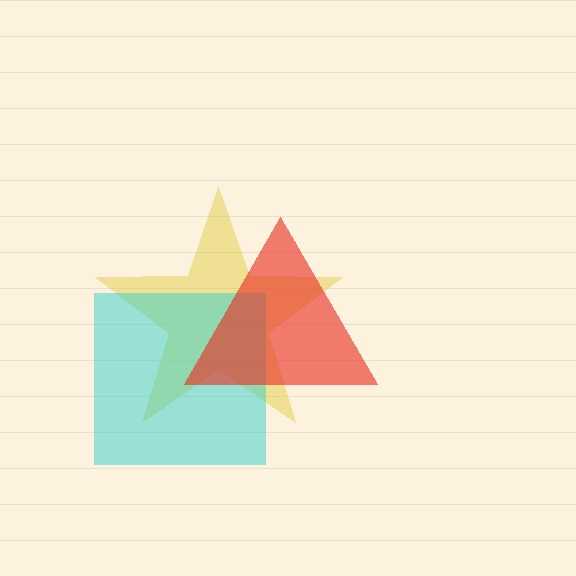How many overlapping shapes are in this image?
There are 3 overlapping shapes in the image.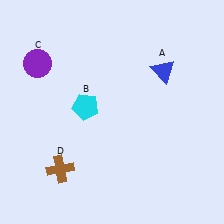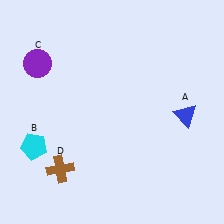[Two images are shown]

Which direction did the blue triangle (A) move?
The blue triangle (A) moved down.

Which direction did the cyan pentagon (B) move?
The cyan pentagon (B) moved left.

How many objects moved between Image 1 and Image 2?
2 objects moved between the two images.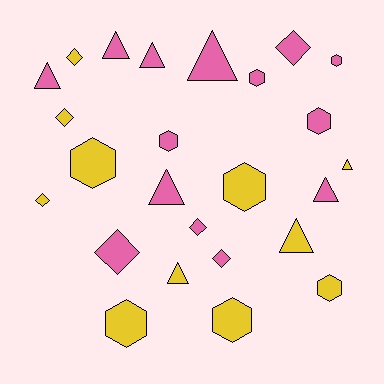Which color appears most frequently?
Pink, with 14 objects.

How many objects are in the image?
There are 25 objects.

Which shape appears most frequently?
Triangle, with 9 objects.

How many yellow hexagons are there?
There are 5 yellow hexagons.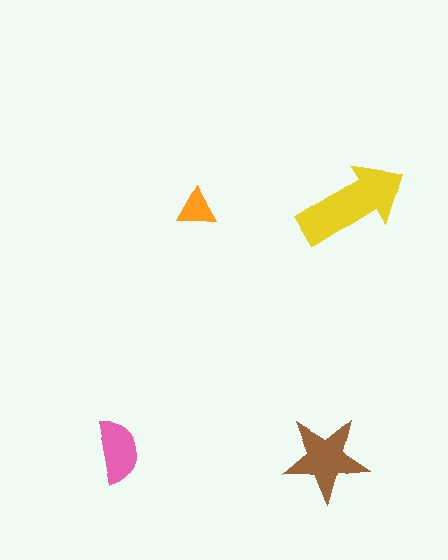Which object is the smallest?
The orange triangle.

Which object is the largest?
The yellow arrow.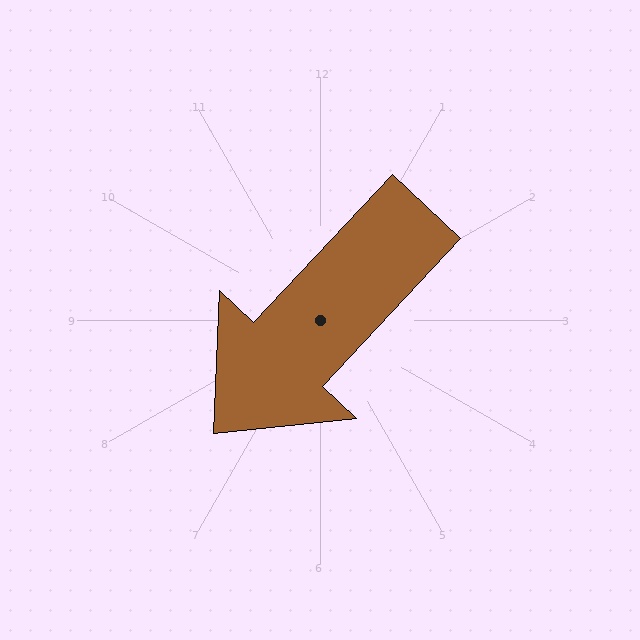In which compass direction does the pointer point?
Southwest.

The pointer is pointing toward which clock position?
Roughly 7 o'clock.